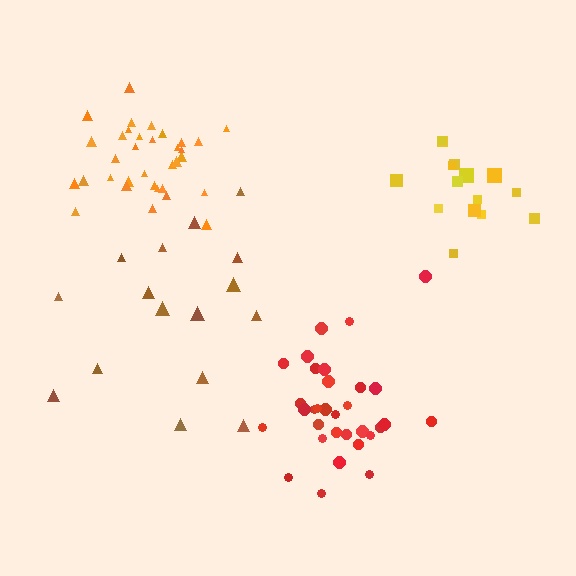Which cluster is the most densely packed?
Orange.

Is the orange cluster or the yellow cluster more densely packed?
Orange.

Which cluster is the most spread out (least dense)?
Brown.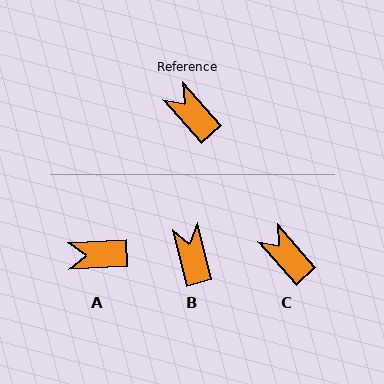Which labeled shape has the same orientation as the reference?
C.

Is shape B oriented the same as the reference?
No, it is off by about 28 degrees.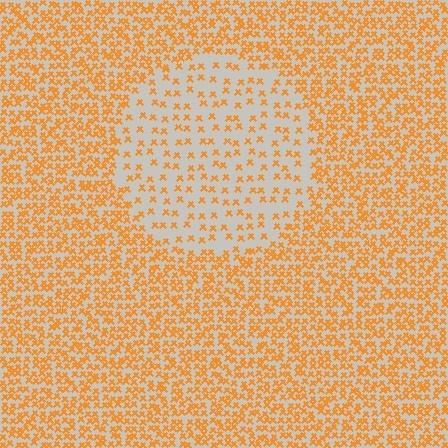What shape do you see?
I see a circle.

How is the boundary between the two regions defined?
The boundary is defined by a change in element density (approximately 2.5x ratio). All elements are the same color, size, and shape.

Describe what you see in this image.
The image contains small orange elements arranged at two different densities. A circle-shaped region is visible where the elements are less densely packed than the surrounding area.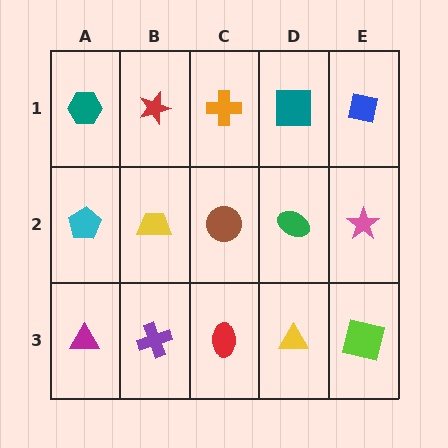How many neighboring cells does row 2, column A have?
3.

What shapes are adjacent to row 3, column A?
A cyan pentagon (row 2, column A), a purple cross (row 3, column B).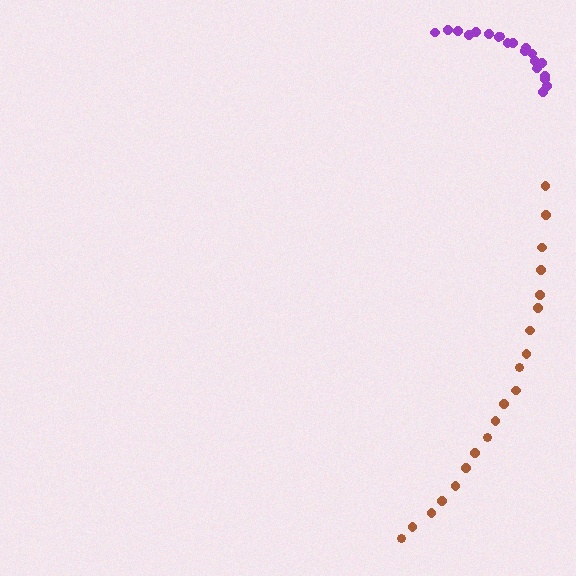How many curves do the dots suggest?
There are 2 distinct paths.